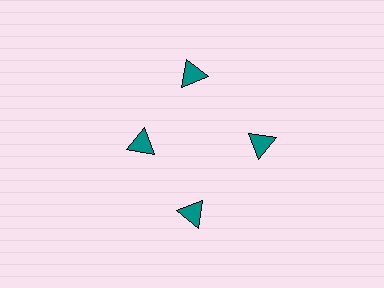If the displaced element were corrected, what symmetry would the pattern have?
It would have 4-fold rotational symmetry — the pattern would map onto itself every 90 degrees.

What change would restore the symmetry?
The symmetry would be restored by moving it outward, back onto the ring so that all 4 triangles sit at equal angles and equal distance from the center.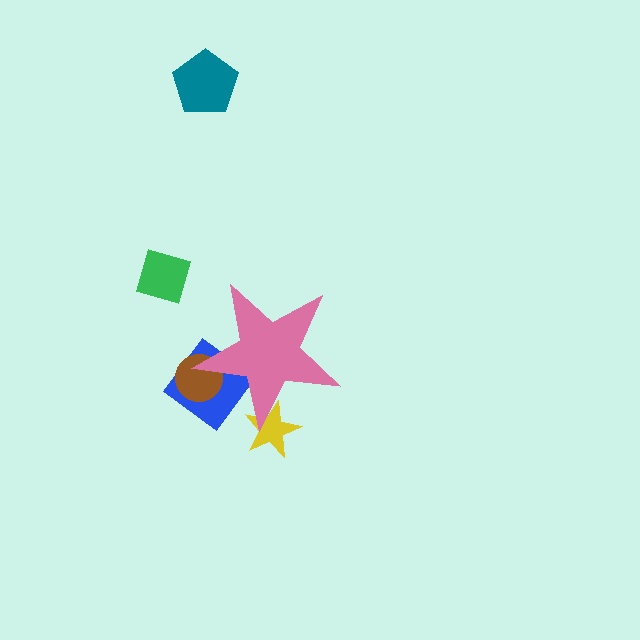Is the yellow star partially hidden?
Yes, the yellow star is partially hidden behind the pink star.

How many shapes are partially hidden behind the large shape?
3 shapes are partially hidden.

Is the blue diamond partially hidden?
Yes, the blue diamond is partially hidden behind the pink star.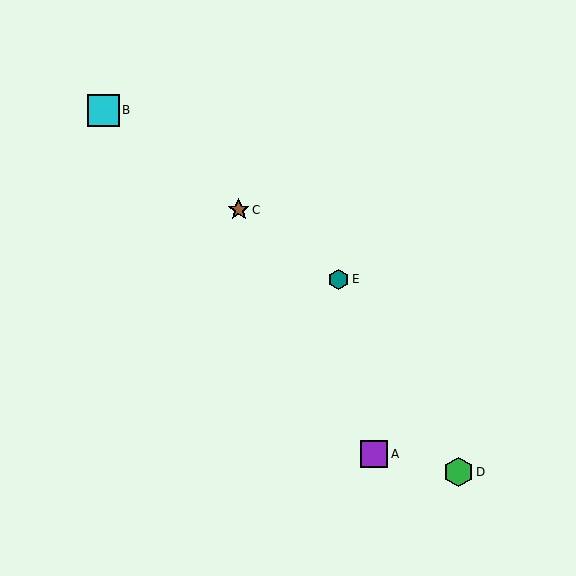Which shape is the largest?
The cyan square (labeled B) is the largest.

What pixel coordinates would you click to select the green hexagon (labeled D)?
Click at (458, 472) to select the green hexagon D.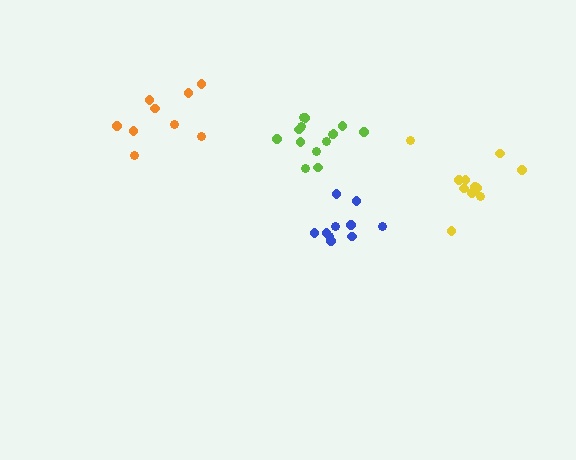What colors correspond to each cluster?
The clusters are colored: orange, blue, yellow, lime.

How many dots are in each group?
Group 1: 9 dots, Group 2: 10 dots, Group 3: 11 dots, Group 4: 14 dots (44 total).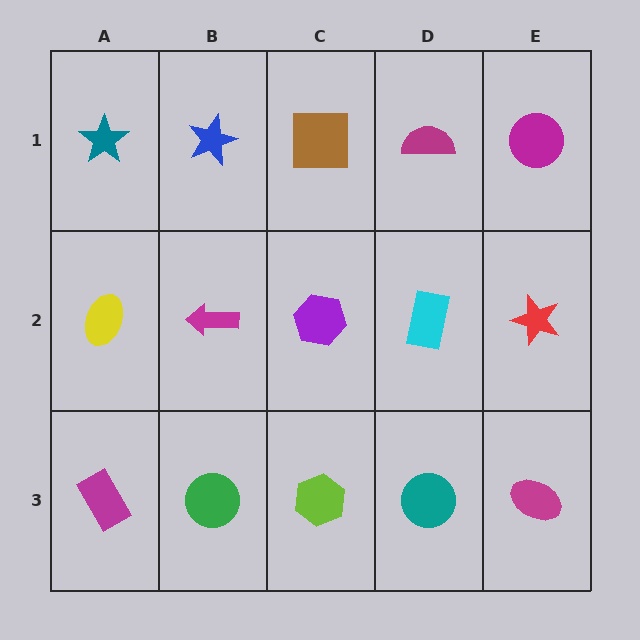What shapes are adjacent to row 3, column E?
A red star (row 2, column E), a teal circle (row 3, column D).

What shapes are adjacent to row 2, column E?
A magenta circle (row 1, column E), a magenta ellipse (row 3, column E), a cyan rectangle (row 2, column D).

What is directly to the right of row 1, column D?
A magenta circle.